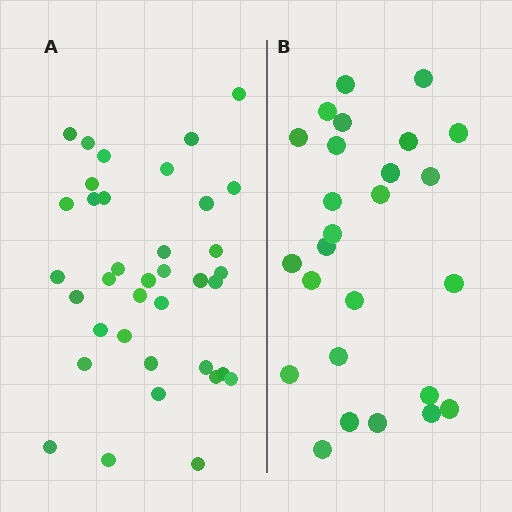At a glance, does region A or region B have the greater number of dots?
Region A (the left region) has more dots.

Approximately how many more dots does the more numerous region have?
Region A has roughly 12 or so more dots than region B.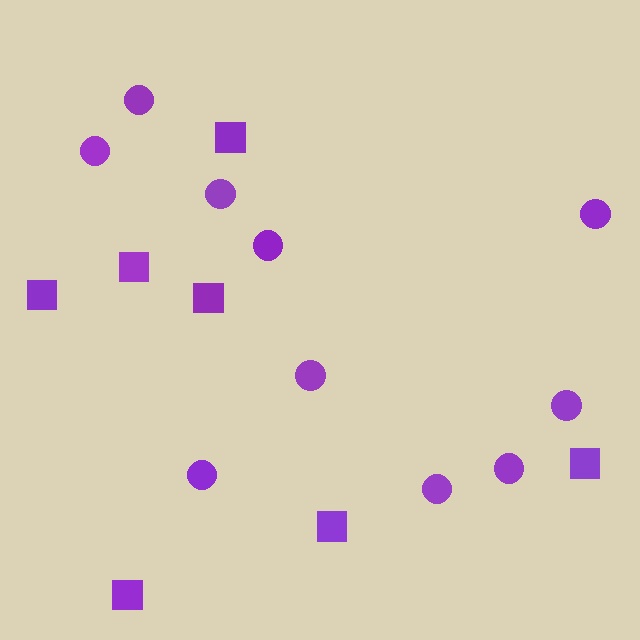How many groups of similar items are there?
There are 2 groups: one group of squares (7) and one group of circles (10).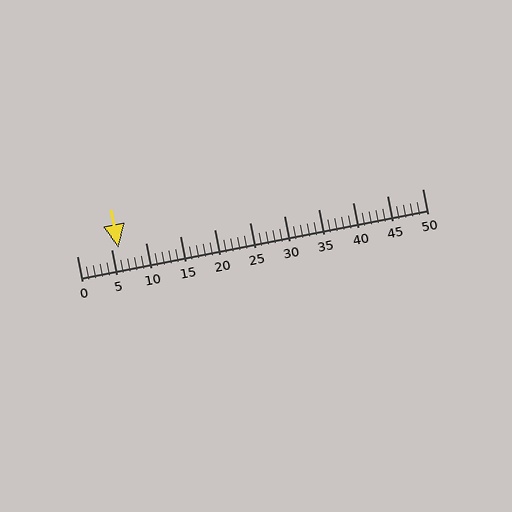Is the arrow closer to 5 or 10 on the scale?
The arrow is closer to 5.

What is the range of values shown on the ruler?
The ruler shows values from 0 to 50.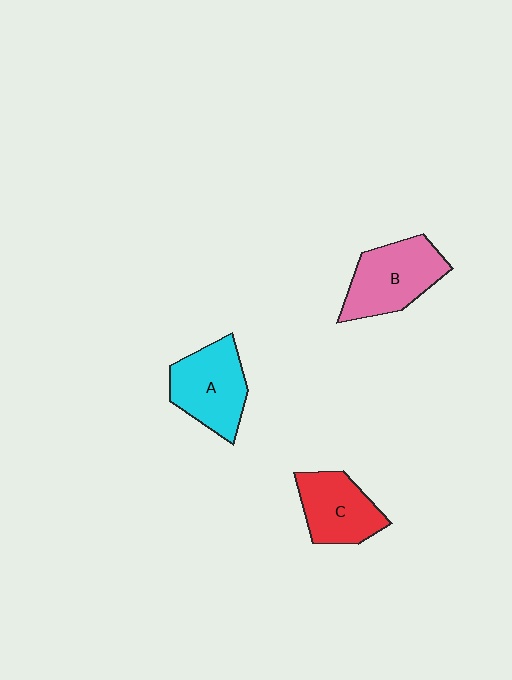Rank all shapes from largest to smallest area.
From largest to smallest: B (pink), A (cyan), C (red).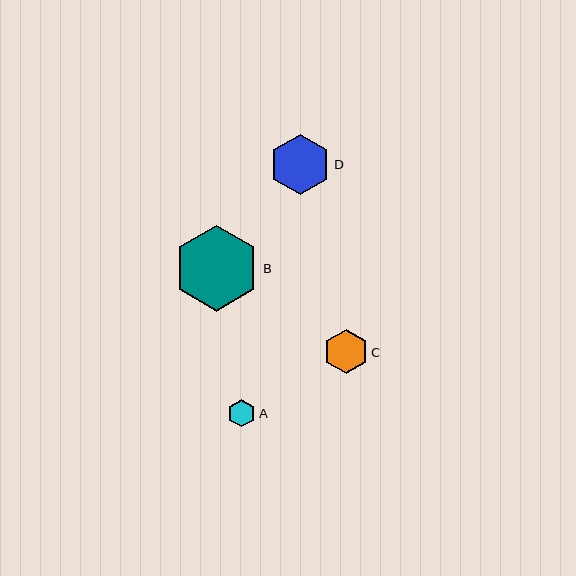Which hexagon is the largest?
Hexagon B is the largest with a size of approximately 86 pixels.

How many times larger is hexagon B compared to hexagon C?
Hexagon B is approximately 2.0 times the size of hexagon C.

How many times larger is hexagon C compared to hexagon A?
Hexagon C is approximately 1.6 times the size of hexagon A.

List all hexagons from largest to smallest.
From largest to smallest: B, D, C, A.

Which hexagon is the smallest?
Hexagon A is the smallest with a size of approximately 28 pixels.